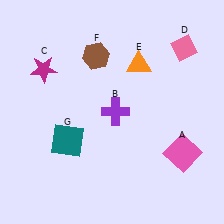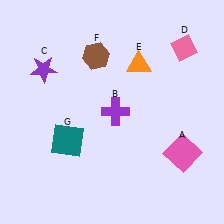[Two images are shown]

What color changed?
The star (C) changed from magenta in Image 1 to purple in Image 2.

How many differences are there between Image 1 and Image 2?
There is 1 difference between the two images.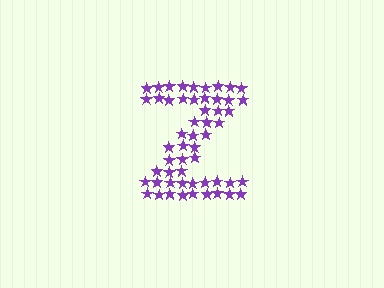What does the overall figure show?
The overall figure shows the letter Z.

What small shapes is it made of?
It is made of small stars.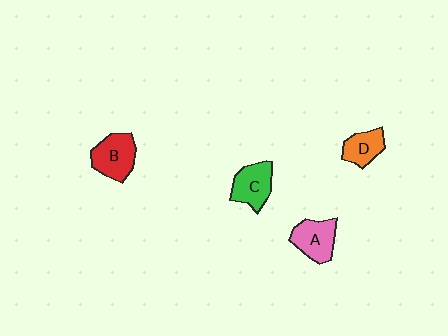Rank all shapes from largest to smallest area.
From largest to smallest: B (red), A (pink), C (green), D (orange).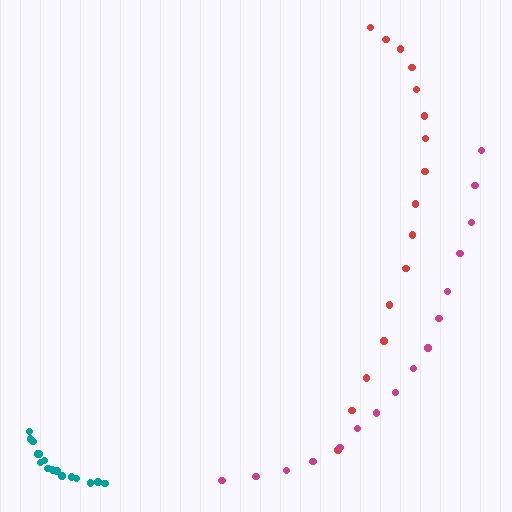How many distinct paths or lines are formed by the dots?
There are 3 distinct paths.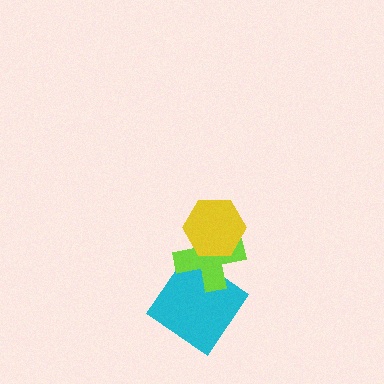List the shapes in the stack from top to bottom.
From top to bottom: the yellow hexagon, the lime cross, the cyan diamond.